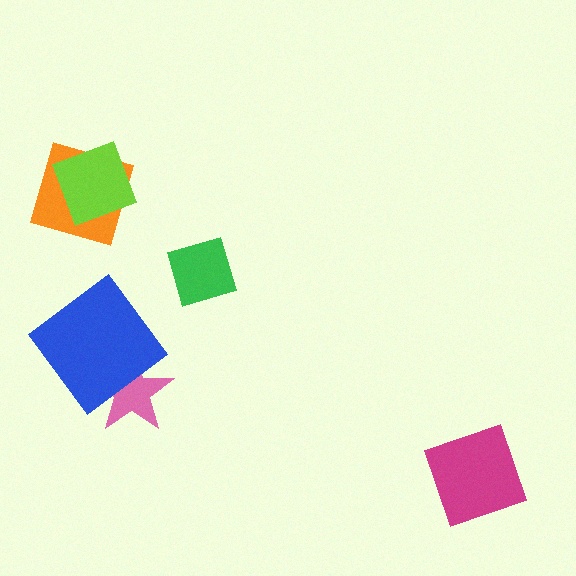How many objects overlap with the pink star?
1 object overlaps with the pink star.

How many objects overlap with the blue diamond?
1 object overlaps with the blue diamond.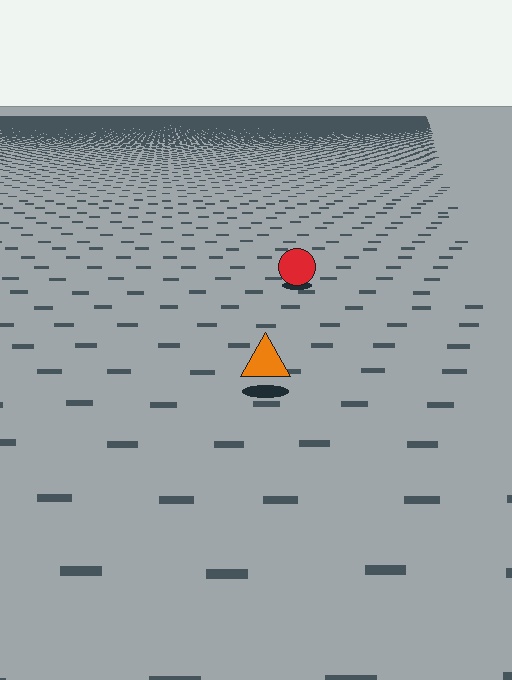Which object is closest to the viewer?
The orange triangle is closest. The texture marks near it are larger and more spread out.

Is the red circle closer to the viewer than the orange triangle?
No. The orange triangle is closer — you can tell from the texture gradient: the ground texture is coarser near it.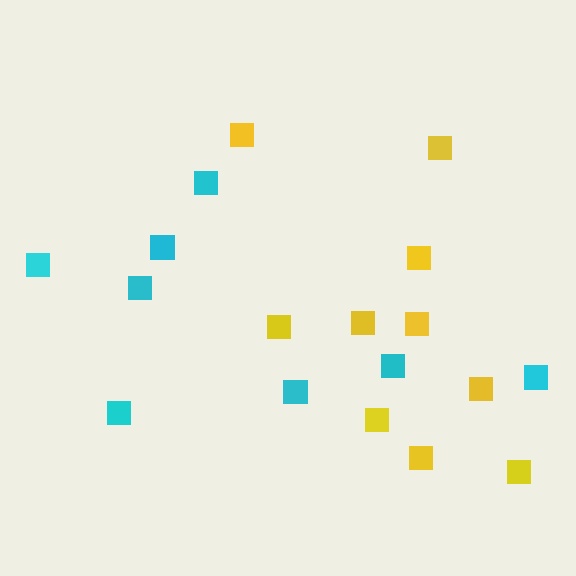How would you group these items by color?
There are 2 groups: one group of yellow squares (10) and one group of cyan squares (8).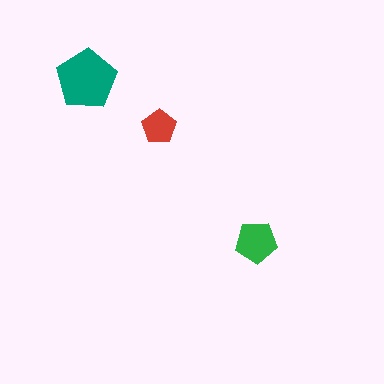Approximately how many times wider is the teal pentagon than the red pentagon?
About 2 times wider.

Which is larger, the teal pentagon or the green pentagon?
The teal one.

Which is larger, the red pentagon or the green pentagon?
The green one.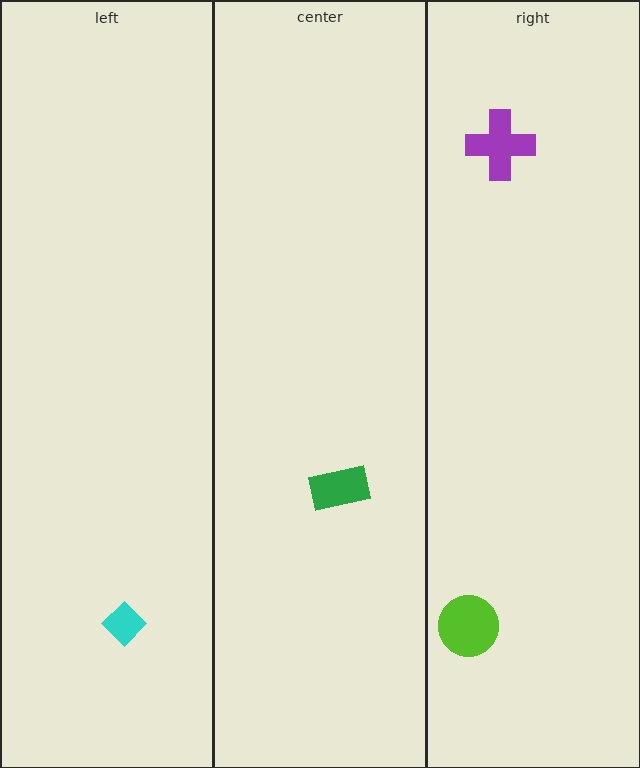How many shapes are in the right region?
2.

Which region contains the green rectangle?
The center region.